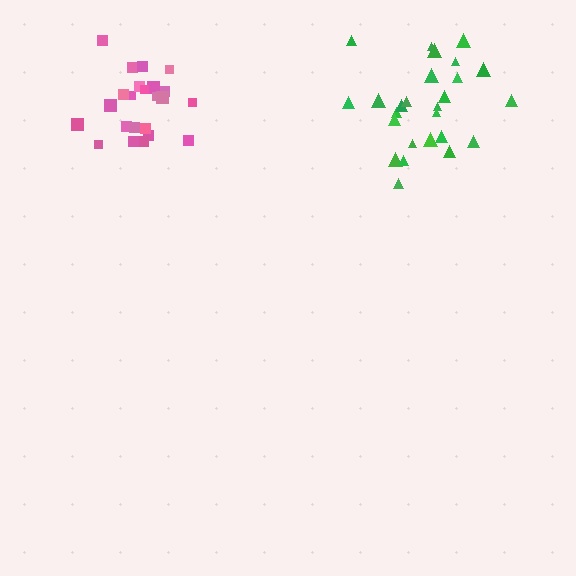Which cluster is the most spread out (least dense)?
Pink.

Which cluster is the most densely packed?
Green.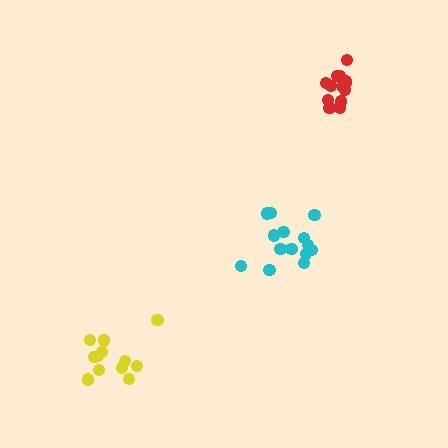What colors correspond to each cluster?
The clusters are colored: cyan, yellow, red.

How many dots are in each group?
Group 1: 14 dots, Group 2: 12 dots, Group 3: 13 dots (39 total).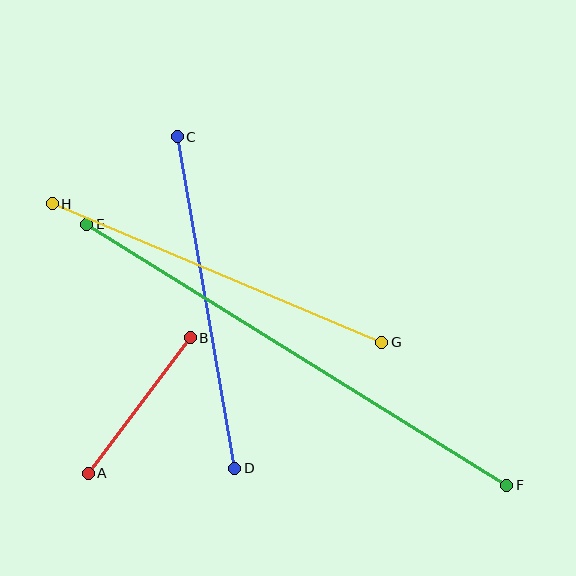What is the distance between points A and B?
The distance is approximately 170 pixels.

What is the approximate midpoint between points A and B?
The midpoint is at approximately (139, 406) pixels.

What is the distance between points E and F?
The distance is approximately 495 pixels.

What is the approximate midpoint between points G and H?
The midpoint is at approximately (217, 273) pixels.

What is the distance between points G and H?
The distance is approximately 358 pixels.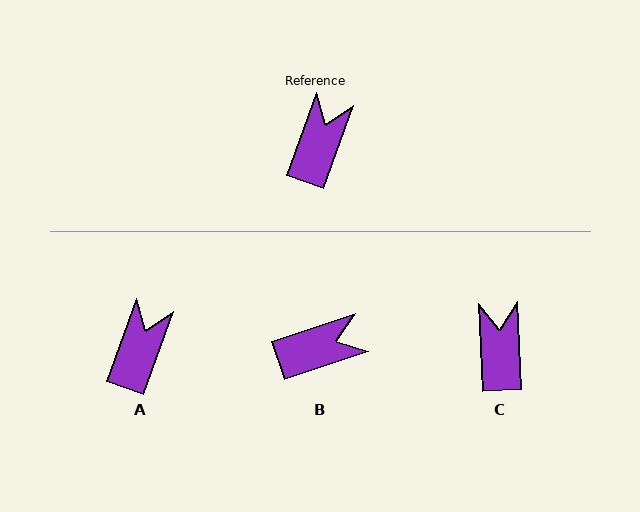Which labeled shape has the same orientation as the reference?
A.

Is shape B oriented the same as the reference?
No, it is off by about 52 degrees.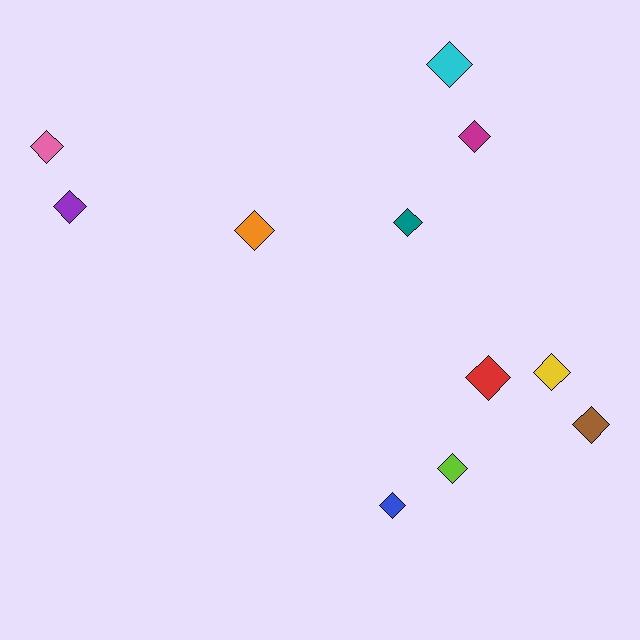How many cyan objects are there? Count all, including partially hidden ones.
There is 1 cyan object.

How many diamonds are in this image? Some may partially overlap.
There are 11 diamonds.